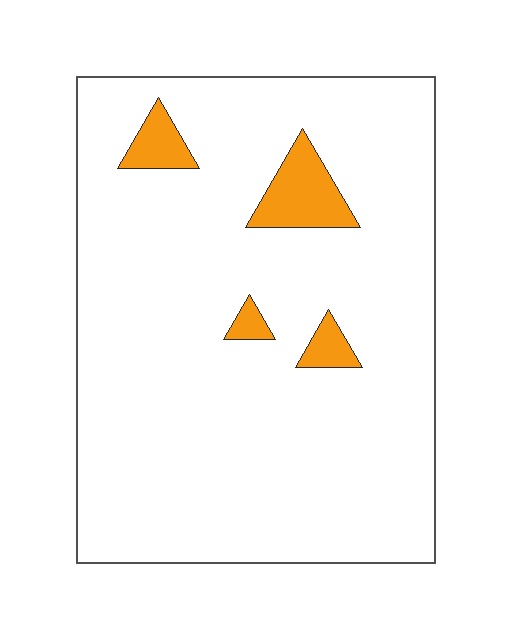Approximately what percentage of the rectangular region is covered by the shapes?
Approximately 5%.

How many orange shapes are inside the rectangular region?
4.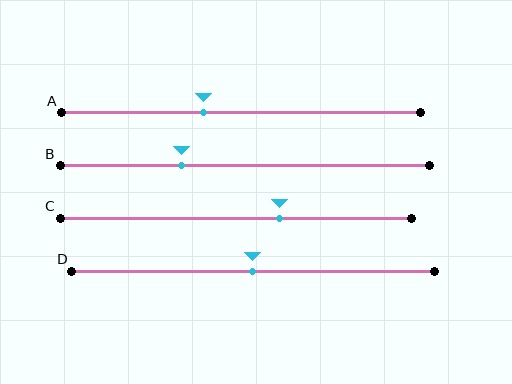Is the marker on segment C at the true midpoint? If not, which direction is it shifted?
No, the marker on segment C is shifted to the right by about 12% of the segment length.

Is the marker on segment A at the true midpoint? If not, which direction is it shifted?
No, the marker on segment A is shifted to the left by about 10% of the segment length.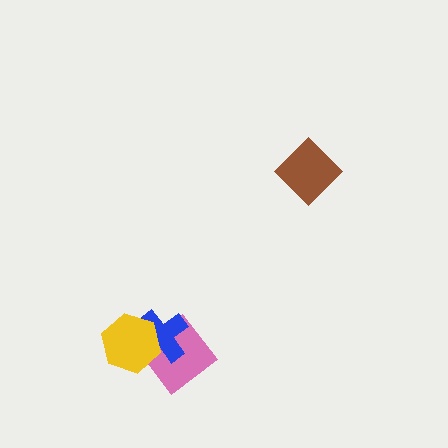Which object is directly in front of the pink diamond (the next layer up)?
The blue cross is directly in front of the pink diamond.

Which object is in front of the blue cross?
The yellow hexagon is in front of the blue cross.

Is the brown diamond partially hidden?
No, no other shape covers it.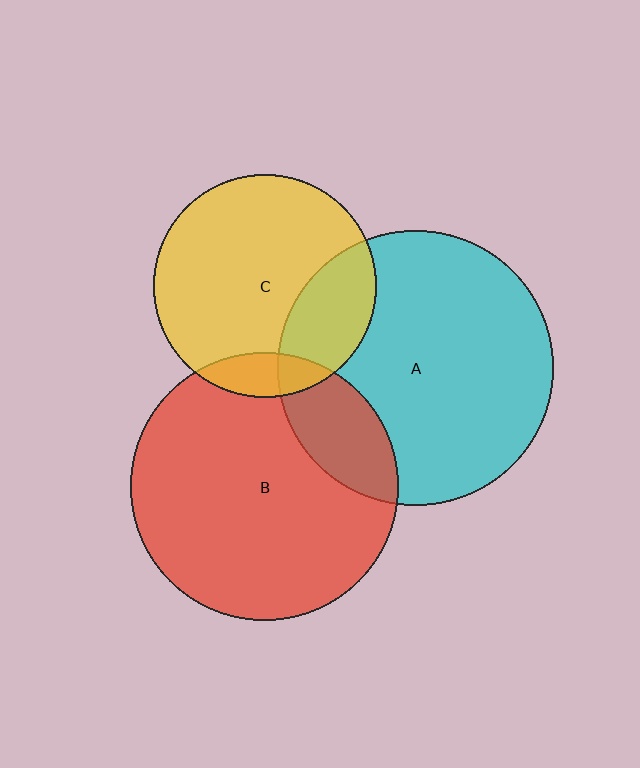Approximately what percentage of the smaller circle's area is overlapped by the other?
Approximately 25%.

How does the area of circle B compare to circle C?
Approximately 1.4 times.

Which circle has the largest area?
Circle A (cyan).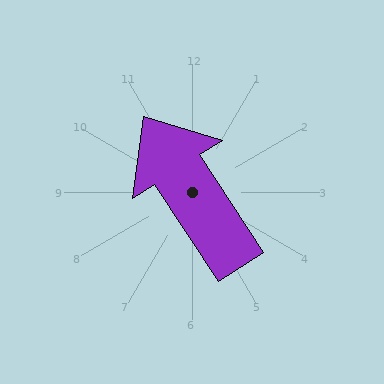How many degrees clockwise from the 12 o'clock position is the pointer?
Approximately 327 degrees.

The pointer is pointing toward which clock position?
Roughly 11 o'clock.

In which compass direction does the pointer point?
Northwest.